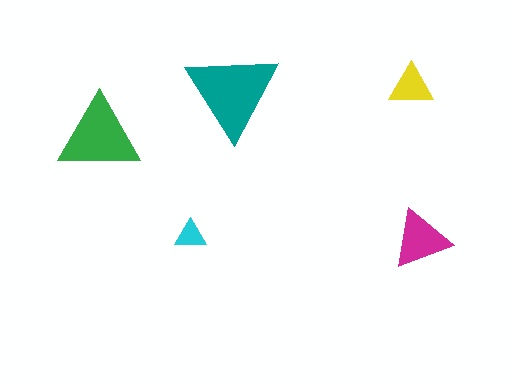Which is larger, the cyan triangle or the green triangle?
The green one.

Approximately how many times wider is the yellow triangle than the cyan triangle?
About 1.5 times wider.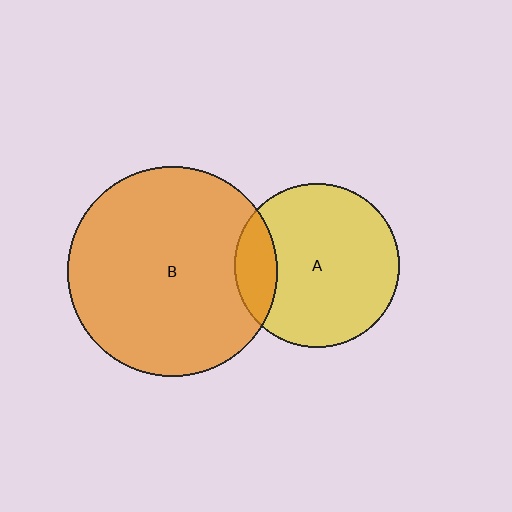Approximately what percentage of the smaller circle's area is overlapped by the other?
Approximately 15%.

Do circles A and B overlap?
Yes.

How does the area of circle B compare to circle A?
Approximately 1.6 times.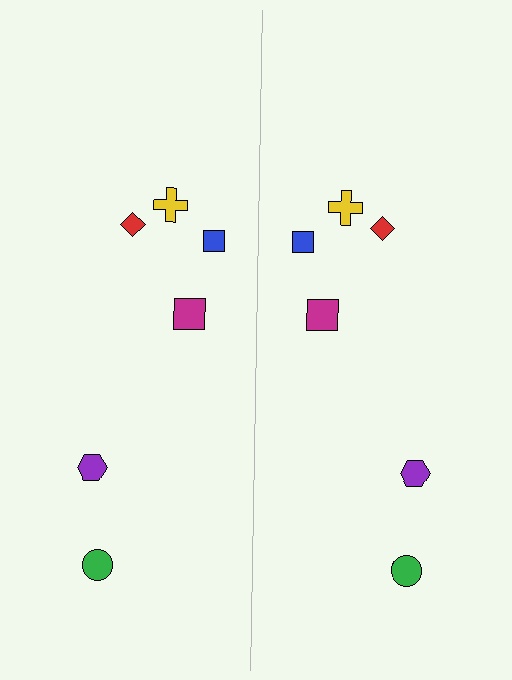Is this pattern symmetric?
Yes, this pattern has bilateral (reflection) symmetry.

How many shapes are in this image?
There are 12 shapes in this image.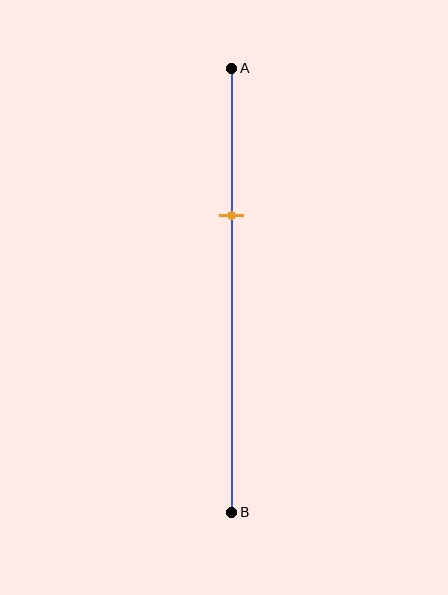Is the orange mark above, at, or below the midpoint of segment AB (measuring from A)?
The orange mark is above the midpoint of segment AB.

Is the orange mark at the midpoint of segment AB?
No, the mark is at about 35% from A, not at the 50% midpoint.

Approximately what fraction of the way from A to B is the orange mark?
The orange mark is approximately 35% of the way from A to B.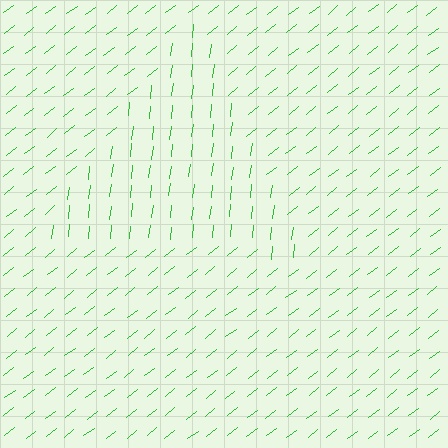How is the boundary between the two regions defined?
The boundary is defined purely by a change in line orientation (approximately 45 degrees difference). All lines are the same color and thickness.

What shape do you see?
I see a triangle.